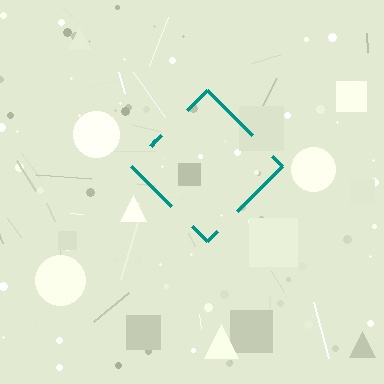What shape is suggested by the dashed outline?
The dashed outline suggests a diamond.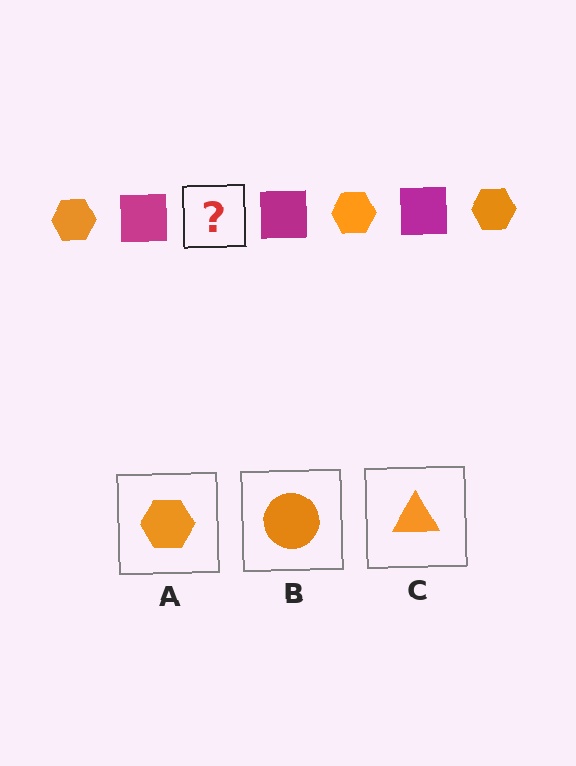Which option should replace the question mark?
Option A.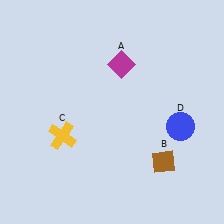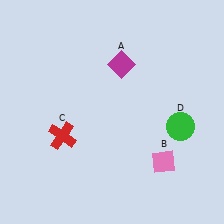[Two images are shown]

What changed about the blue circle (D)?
In Image 1, D is blue. In Image 2, it changed to green.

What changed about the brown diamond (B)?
In Image 1, B is brown. In Image 2, it changed to pink.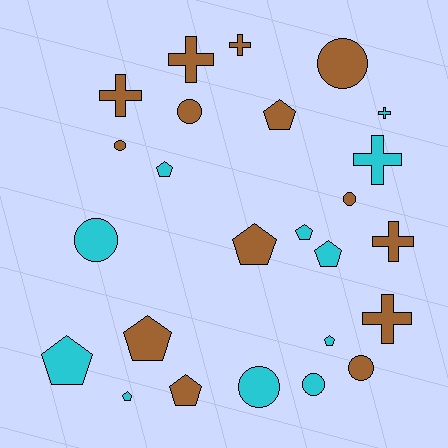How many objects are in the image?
There are 25 objects.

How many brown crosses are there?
There are 5 brown crosses.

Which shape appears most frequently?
Pentagon, with 10 objects.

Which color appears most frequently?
Brown, with 14 objects.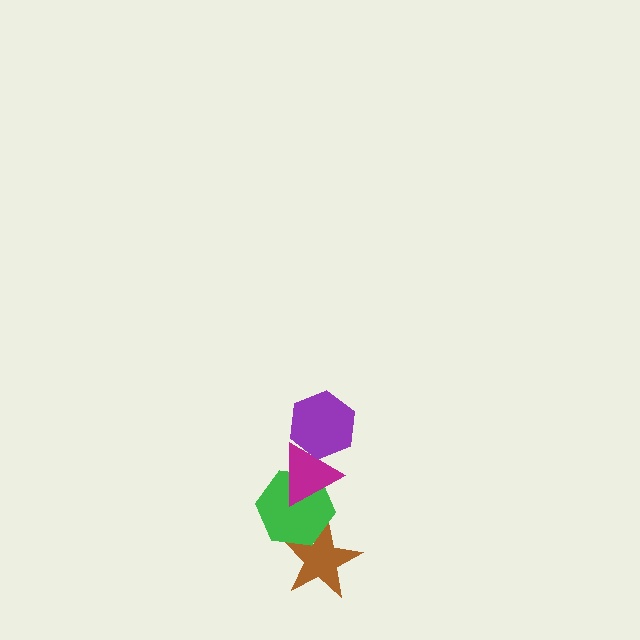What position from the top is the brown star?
The brown star is 4th from the top.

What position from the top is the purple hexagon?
The purple hexagon is 1st from the top.